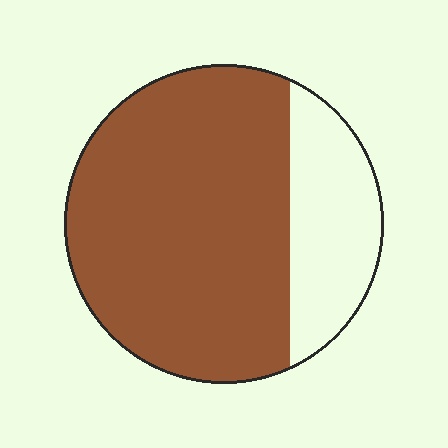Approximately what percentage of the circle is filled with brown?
Approximately 75%.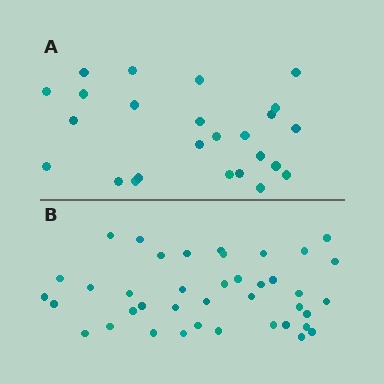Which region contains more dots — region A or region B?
Region B (the bottom region) has more dots.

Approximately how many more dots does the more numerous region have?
Region B has approximately 15 more dots than region A.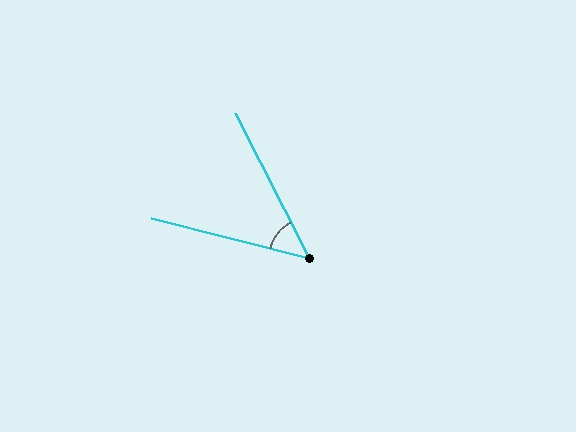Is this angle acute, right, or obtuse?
It is acute.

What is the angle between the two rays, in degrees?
Approximately 49 degrees.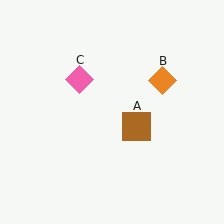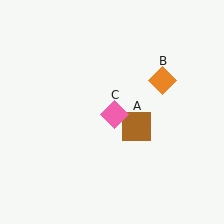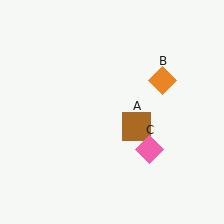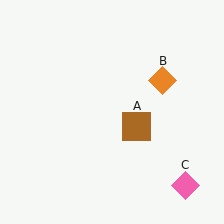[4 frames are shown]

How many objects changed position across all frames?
1 object changed position: pink diamond (object C).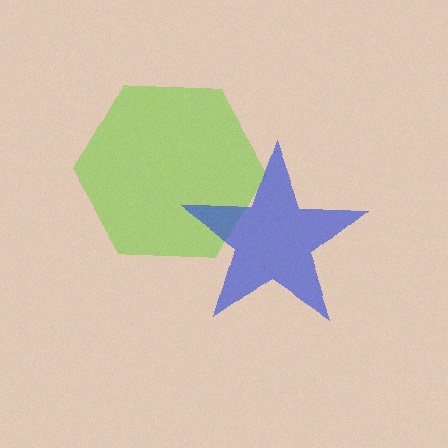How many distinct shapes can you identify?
There are 2 distinct shapes: a lime hexagon, a blue star.